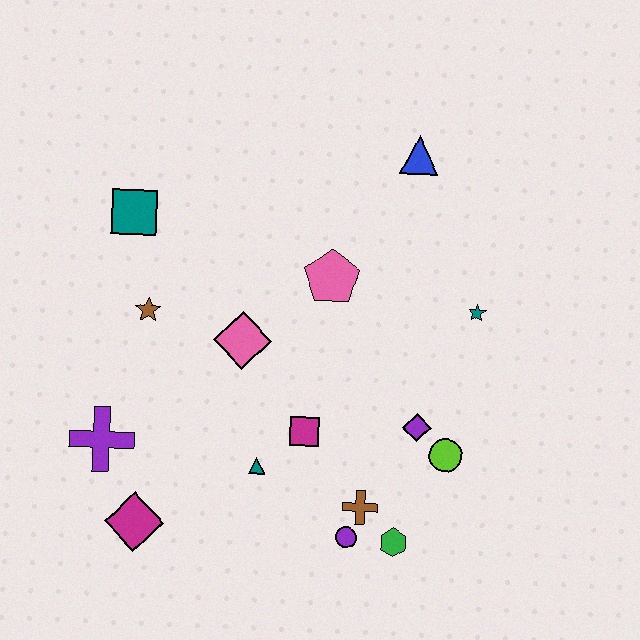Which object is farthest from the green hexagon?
The teal square is farthest from the green hexagon.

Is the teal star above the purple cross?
Yes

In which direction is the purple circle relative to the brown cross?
The purple circle is below the brown cross.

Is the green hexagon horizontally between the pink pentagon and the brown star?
No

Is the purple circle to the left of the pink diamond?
No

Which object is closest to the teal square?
The brown star is closest to the teal square.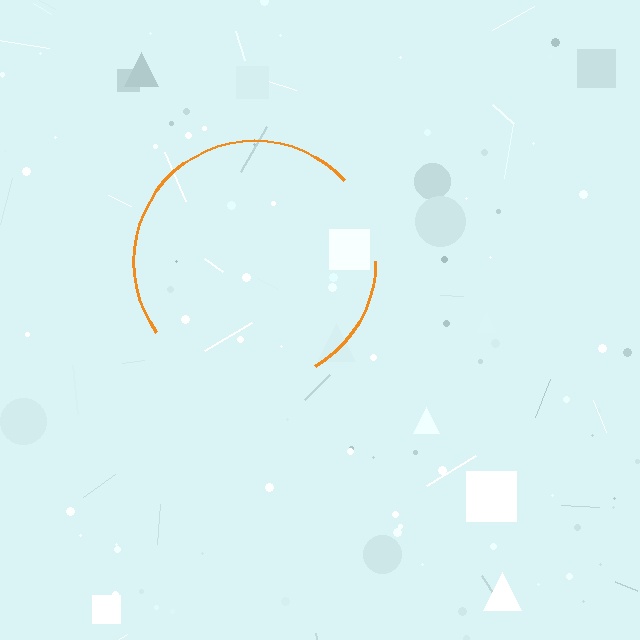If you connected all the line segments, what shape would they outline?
They would outline a circle.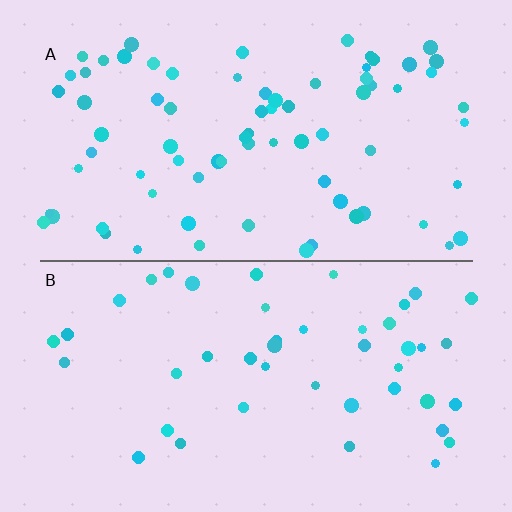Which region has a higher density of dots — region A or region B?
A (the top).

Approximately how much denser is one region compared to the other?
Approximately 1.7× — region A over region B.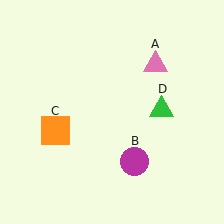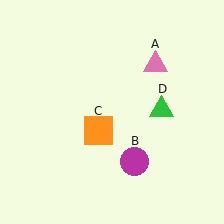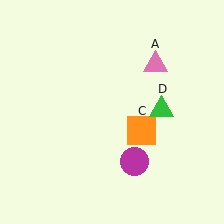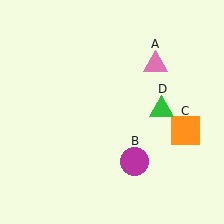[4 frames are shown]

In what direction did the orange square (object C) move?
The orange square (object C) moved right.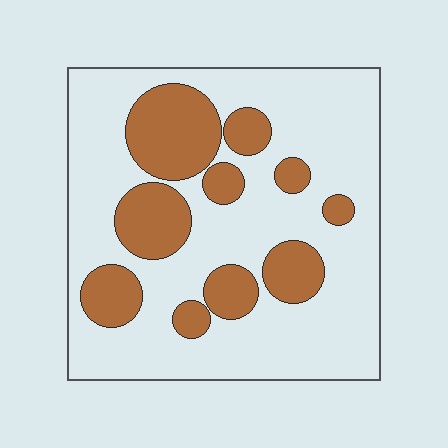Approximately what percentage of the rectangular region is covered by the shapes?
Approximately 30%.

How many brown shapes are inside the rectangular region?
10.